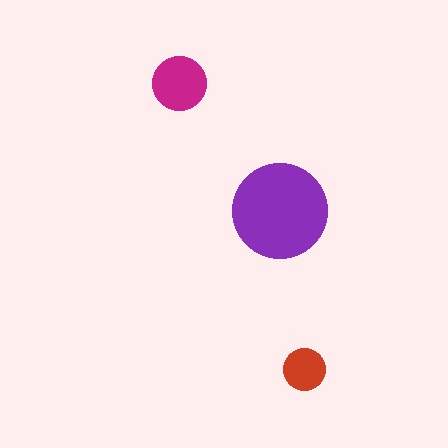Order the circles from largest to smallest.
the purple one, the magenta one, the red one.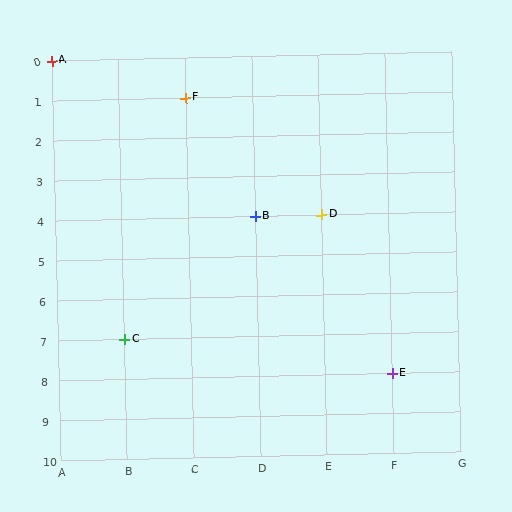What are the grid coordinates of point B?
Point B is at grid coordinates (D, 4).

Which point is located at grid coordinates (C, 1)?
Point F is at (C, 1).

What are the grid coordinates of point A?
Point A is at grid coordinates (A, 0).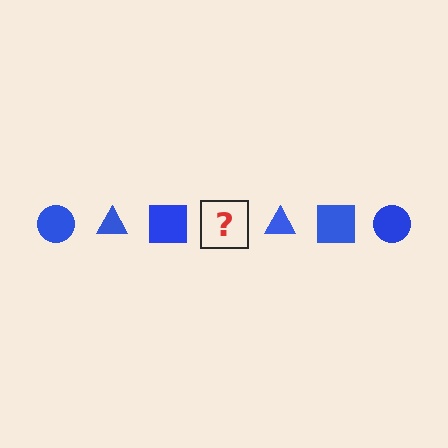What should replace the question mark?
The question mark should be replaced with a blue circle.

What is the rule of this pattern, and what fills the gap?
The rule is that the pattern cycles through circle, triangle, square shapes in blue. The gap should be filled with a blue circle.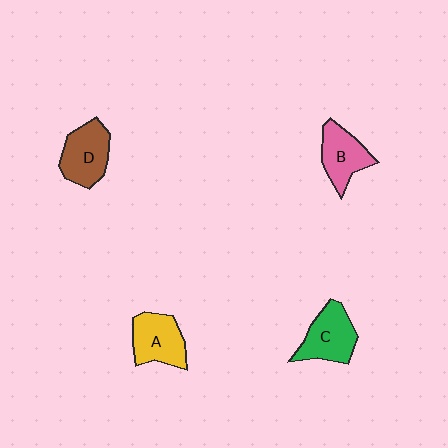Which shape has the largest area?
Shape C (green).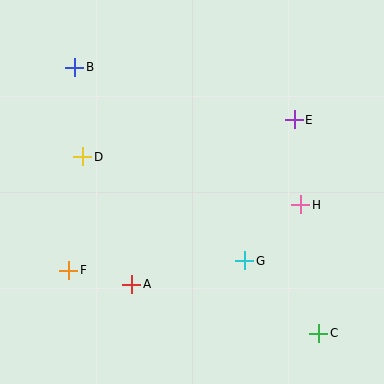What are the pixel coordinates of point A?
Point A is at (132, 284).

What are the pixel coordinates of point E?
Point E is at (294, 120).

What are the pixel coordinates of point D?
Point D is at (83, 157).